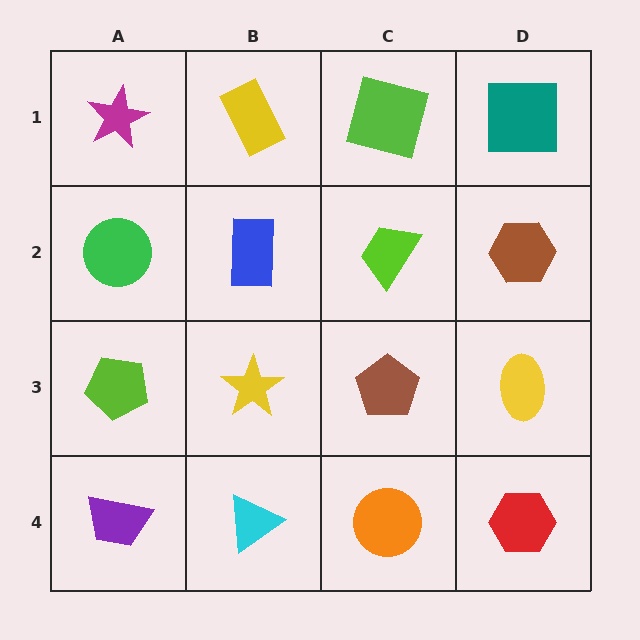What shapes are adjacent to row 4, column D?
A yellow ellipse (row 3, column D), an orange circle (row 4, column C).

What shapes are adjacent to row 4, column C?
A brown pentagon (row 3, column C), a cyan triangle (row 4, column B), a red hexagon (row 4, column D).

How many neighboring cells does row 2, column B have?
4.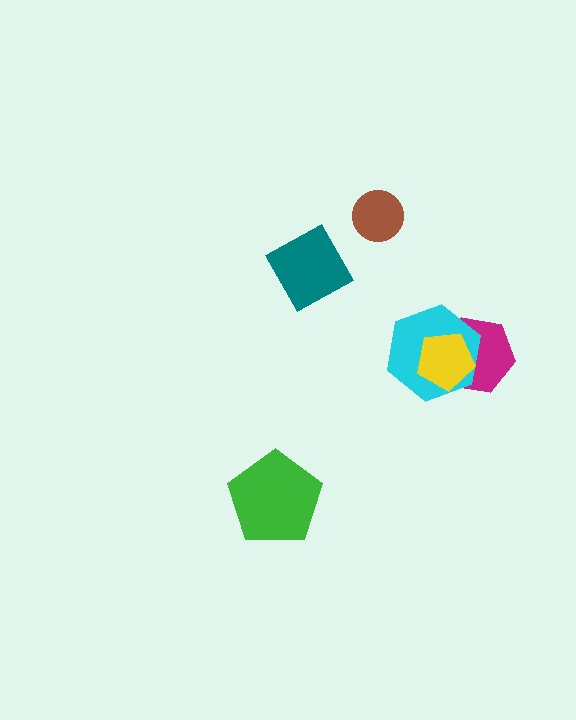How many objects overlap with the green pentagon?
0 objects overlap with the green pentagon.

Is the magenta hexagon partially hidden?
Yes, it is partially covered by another shape.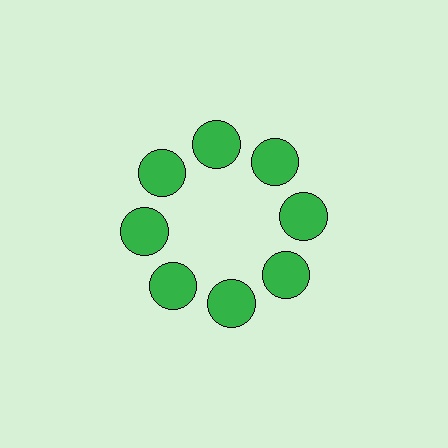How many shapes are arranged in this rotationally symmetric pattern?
There are 8 shapes, arranged in 8 groups of 1.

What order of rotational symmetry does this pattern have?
This pattern has 8-fold rotational symmetry.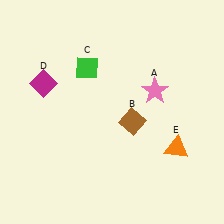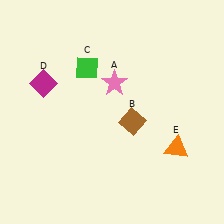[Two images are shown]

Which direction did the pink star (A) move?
The pink star (A) moved left.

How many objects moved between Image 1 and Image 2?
1 object moved between the two images.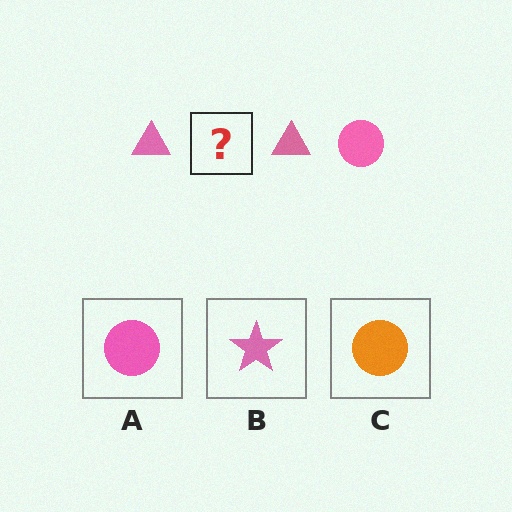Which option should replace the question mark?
Option A.